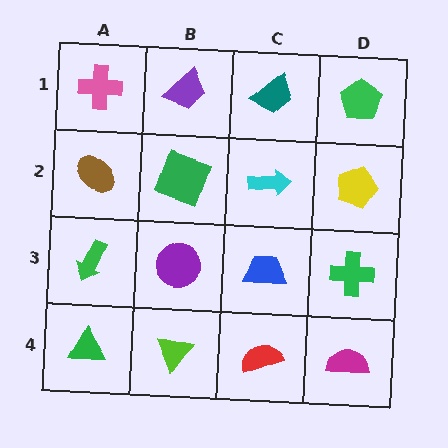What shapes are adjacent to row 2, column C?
A teal trapezoid (row 1, column C), a blue trapezoid (row 3, column C), a green square (row 2, column B), a yellow pentagon (row 2, column D).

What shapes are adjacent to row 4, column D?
A green cross (row 3, column D), a red semicircle (row 4, column C).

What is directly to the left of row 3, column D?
A blue trapezoid.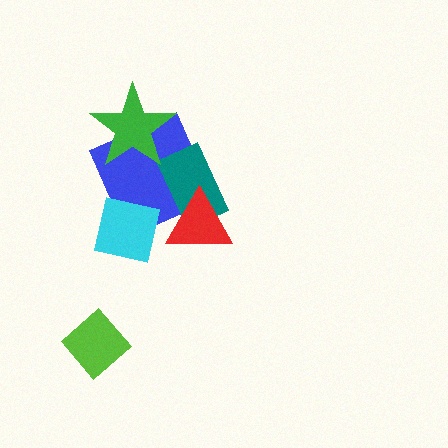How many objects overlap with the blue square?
4 objects overlap with the blue square.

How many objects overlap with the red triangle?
2 objects overlap with the red triangle.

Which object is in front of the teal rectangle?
The red triangle is in front of the teal rectangle.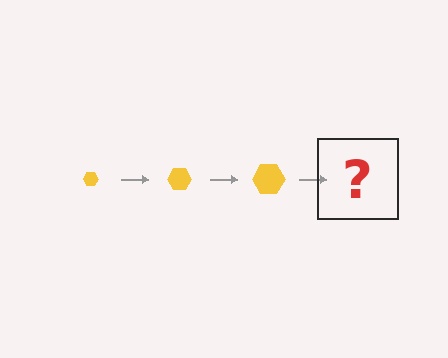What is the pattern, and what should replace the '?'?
The pattern is that the hexagon gets progressively larger each step. The '?' should be a yellow hexagon, larger than the previous one.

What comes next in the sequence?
The next element should be a yellow hexagon, larger than the previous one.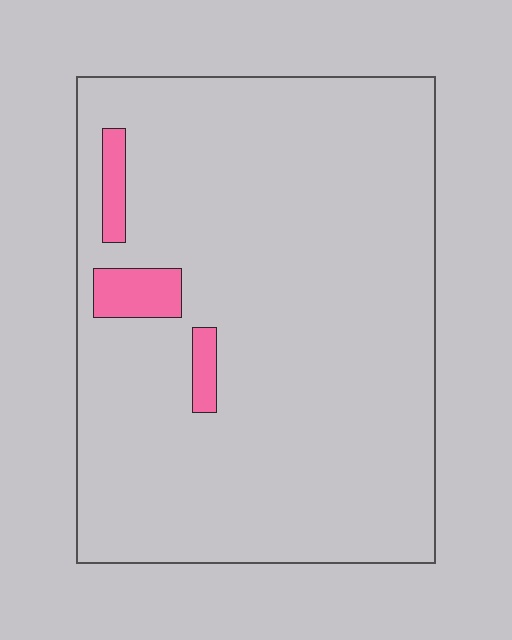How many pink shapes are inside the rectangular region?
3.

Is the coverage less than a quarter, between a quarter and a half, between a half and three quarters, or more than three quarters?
Less than a quarter.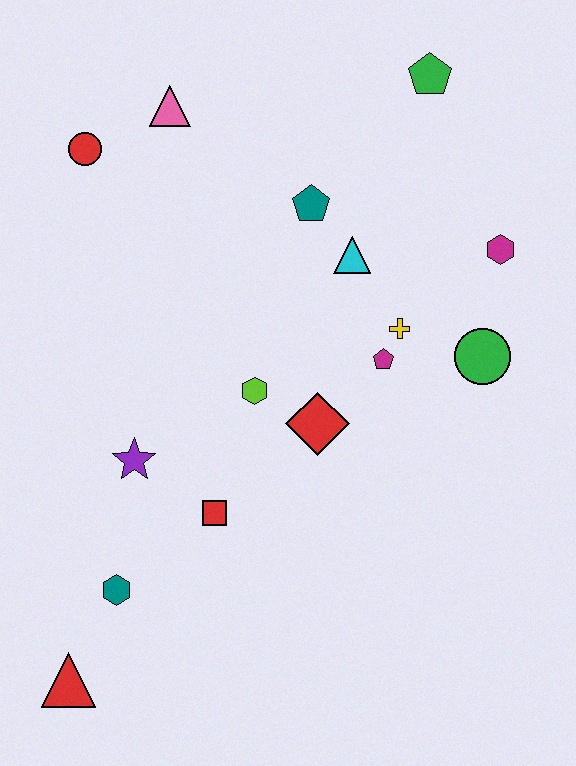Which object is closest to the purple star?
The red square is closest to the purple star.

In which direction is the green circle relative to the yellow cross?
The green circle is to the right of the yellow cross.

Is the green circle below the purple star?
No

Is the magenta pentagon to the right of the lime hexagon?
Yes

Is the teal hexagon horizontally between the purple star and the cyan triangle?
No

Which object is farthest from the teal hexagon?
The green pentagon is farthest from the teal hexagon.